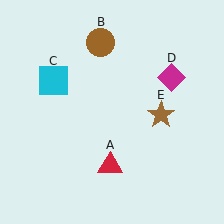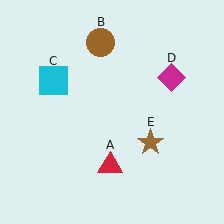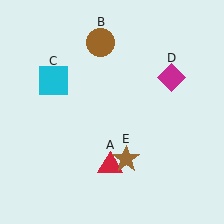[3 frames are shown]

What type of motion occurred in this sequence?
The brown star (object E) rotated clockwise around the center of the scene.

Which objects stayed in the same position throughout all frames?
Red triangle (object A) and brown circle (object B) and cyan square (object C) and magenta diamond (object D) remained stationary.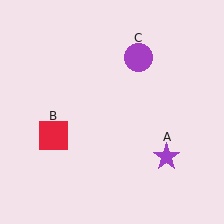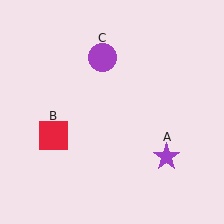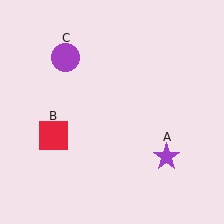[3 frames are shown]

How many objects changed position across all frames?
1 object changed position: purple circle (object C).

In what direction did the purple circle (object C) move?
The purple circle (object C) moved left.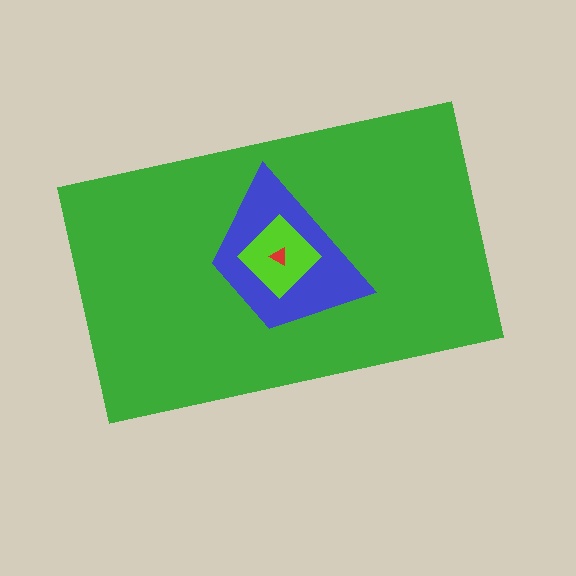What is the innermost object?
The red triangle.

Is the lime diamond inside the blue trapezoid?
Yes.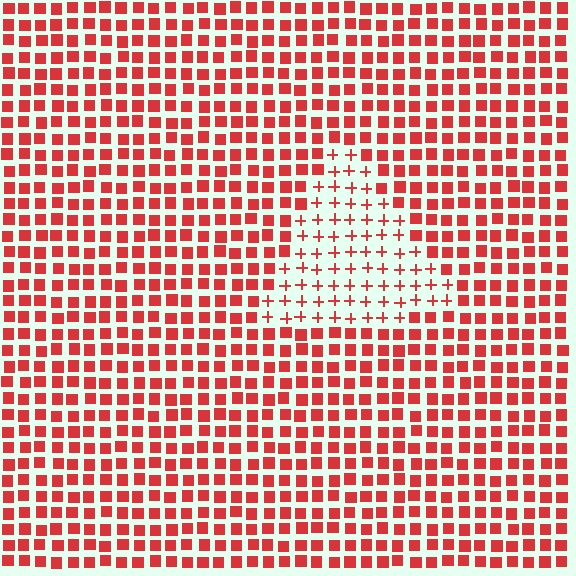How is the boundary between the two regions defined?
The boundary is defined by a change in element shape: plus signs inside vs. squares outside. All elements share the same color and spacing.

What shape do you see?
I see a triangle.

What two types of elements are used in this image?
The image uses plus signs inside the triangle region and squares outside it.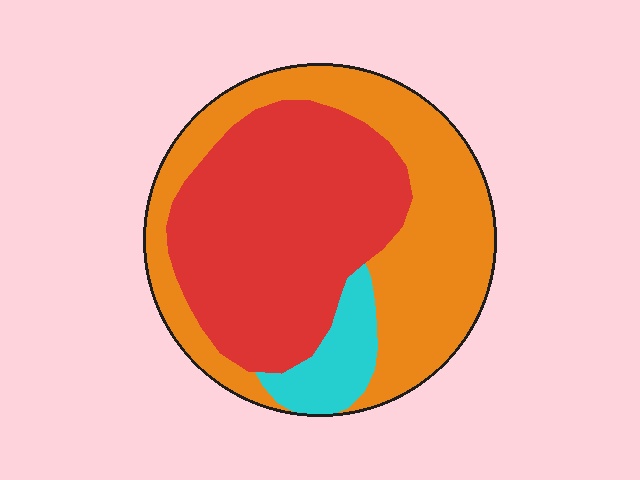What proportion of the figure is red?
Red takes up about one half (1/2) of the figure.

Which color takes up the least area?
Cyan, at roughly 10%.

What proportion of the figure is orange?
Orange covers around 45% of the figure.